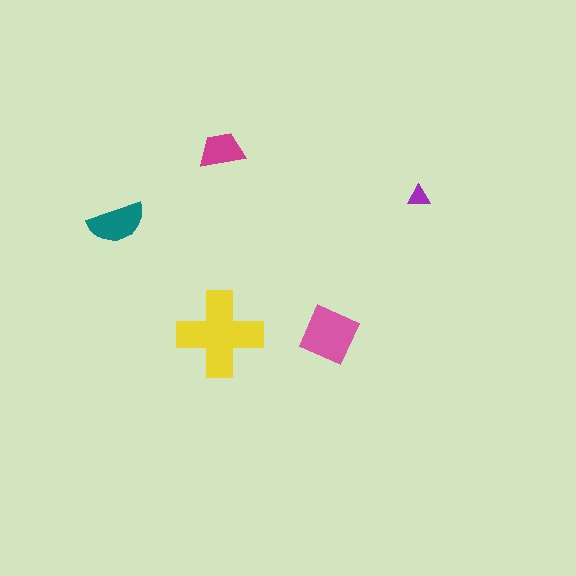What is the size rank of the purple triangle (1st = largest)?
5th.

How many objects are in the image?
There are 5 objects in the image.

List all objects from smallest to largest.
The purple triangle, the magenta trapezoid, the teal semicircle, the pink square, the yellow cross.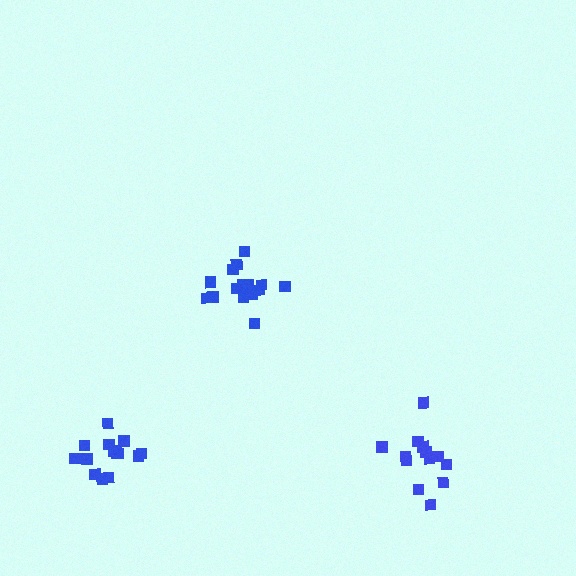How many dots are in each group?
Group 1: 15 dots, Group 2: 13 dots, Group 3: 16 dots (44 total).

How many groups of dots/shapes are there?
There are 3 groups.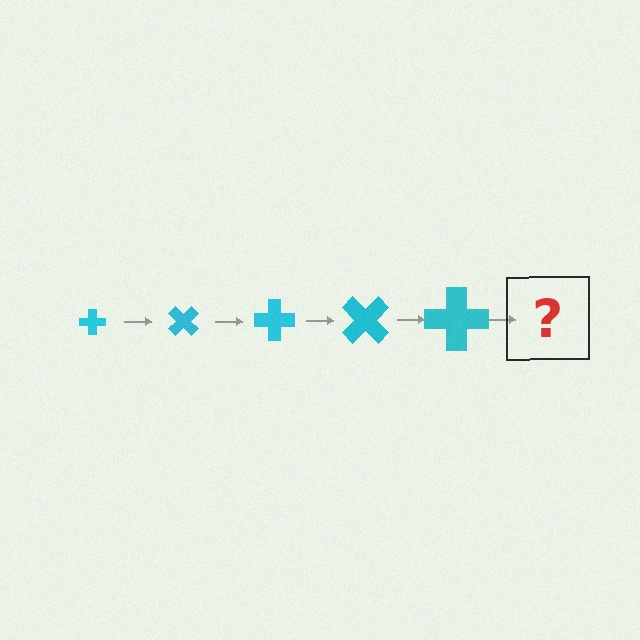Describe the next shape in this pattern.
It should be a cross, larger than the previous one and rotated 225 degrees from the start.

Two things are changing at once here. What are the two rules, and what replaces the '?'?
The two rules are that the cross grows larger each step and it rotates 45 degrees each step. The '?' should be a cross, larger than the previous one and rotated 225 degrees from the start.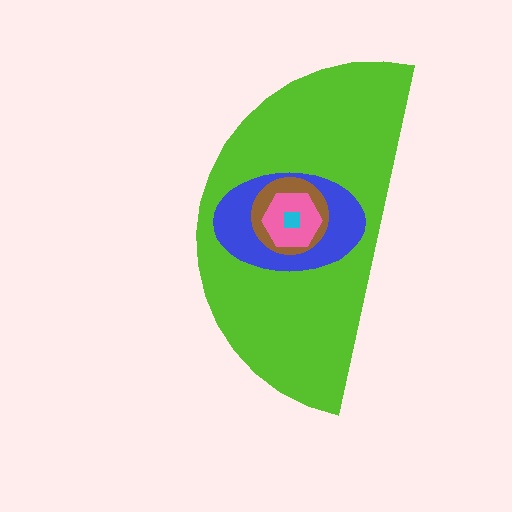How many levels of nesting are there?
5.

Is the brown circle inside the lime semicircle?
Yes.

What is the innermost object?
The cyan square.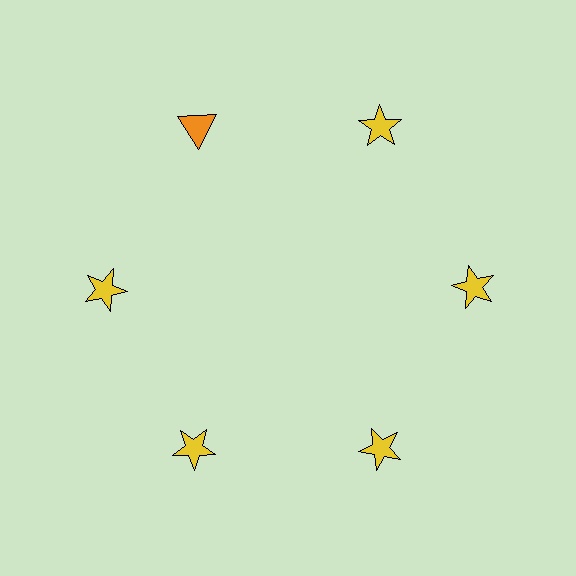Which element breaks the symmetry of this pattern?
The orange triangle at roughly the 11 o'clock position breaks the symmetry. All other shapes are yellow stars.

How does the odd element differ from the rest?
It differs in both color (orange instead of yellow) and shape (triangle instead of star).